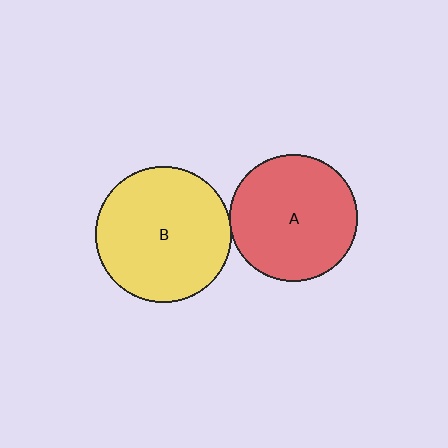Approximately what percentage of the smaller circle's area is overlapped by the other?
Approximately 5%.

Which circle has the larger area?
Circle B (yellow).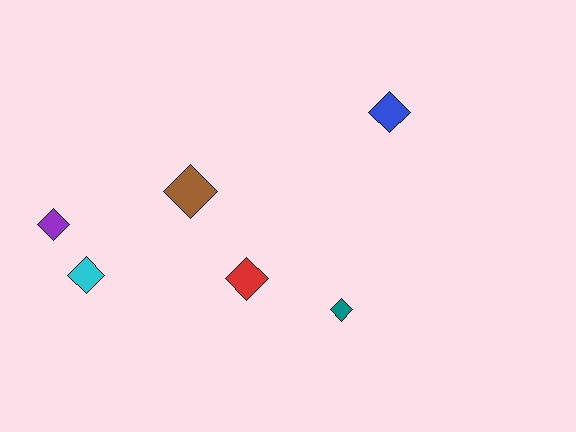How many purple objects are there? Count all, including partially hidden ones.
There is 1 purple object.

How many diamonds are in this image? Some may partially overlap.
There are 6 diamonds.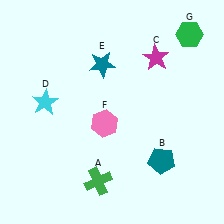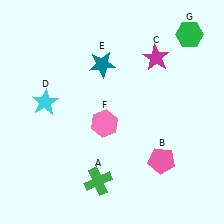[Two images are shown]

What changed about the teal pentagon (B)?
In Image 1, B is teal. In Image 2, it changed to pink.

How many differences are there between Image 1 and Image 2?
There is 1 difference between the two images.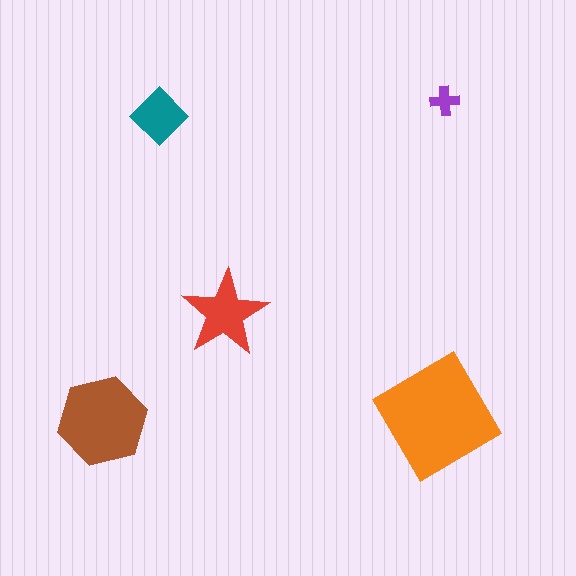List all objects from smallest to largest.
The purple cross, the teal diamond, the red star, the brown hexagon, the orange diamond.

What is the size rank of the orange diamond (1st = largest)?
1st.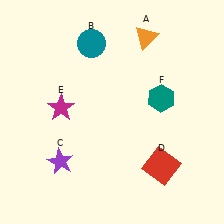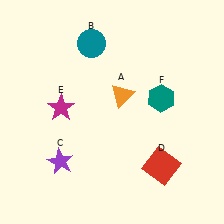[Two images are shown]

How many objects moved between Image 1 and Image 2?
1 object moved between the two images.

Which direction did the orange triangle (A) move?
The orange triangle (A) moved down.